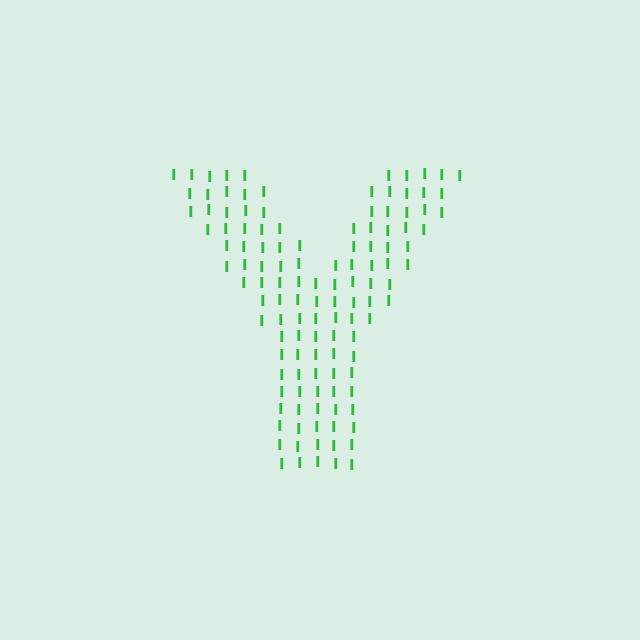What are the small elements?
The small elements are letter I's.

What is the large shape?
The large shape is the letter Y.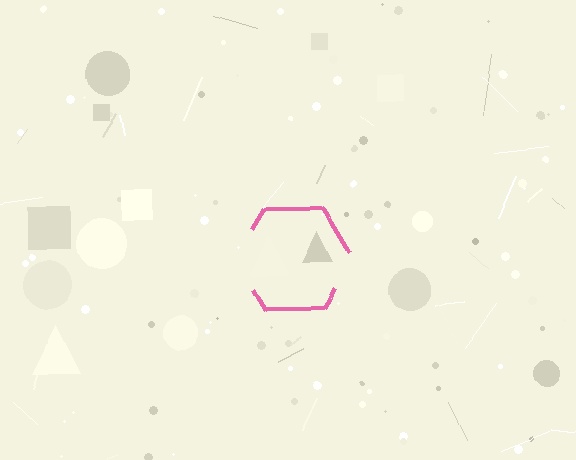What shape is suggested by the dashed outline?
The dashed outline suggests a hexagon.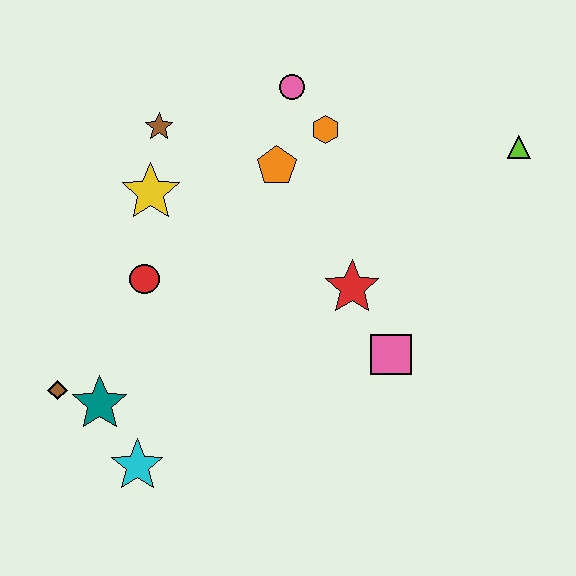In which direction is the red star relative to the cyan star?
The red star is to the right of the cyan star.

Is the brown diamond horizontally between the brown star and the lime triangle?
No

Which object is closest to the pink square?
The red star is closest to the pink square.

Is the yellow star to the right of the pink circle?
No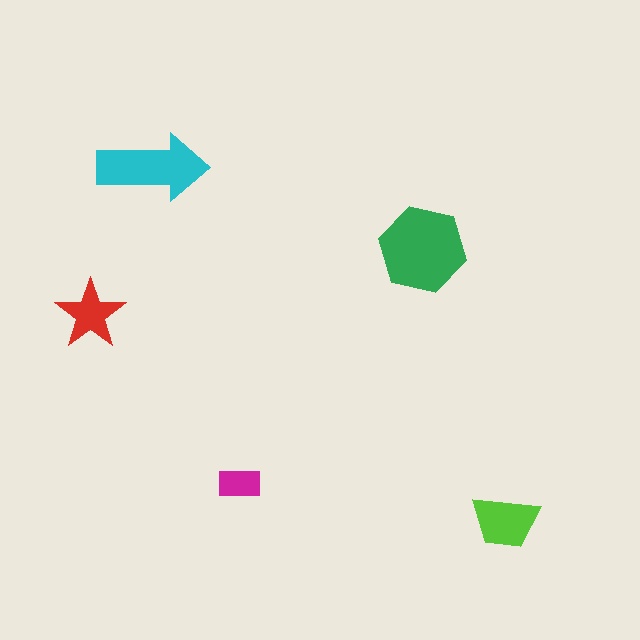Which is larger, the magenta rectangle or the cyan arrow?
The cyan arrow.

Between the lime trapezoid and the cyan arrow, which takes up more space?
The cyan arrow.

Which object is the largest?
The green hexagon.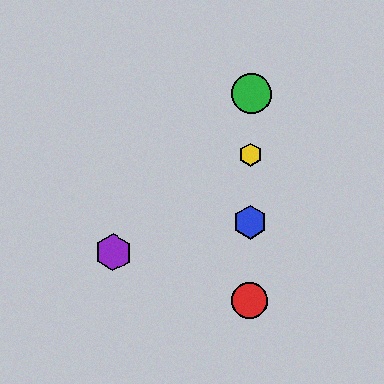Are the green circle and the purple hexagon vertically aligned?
No, the green circle is at x≈251 and the purple hexagon is at x≈113.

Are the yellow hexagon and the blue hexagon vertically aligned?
Yes, both are at x≈251.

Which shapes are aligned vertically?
The red circle, the blue hexagon, the green circle, the yellow hexagon are aligned vertically.